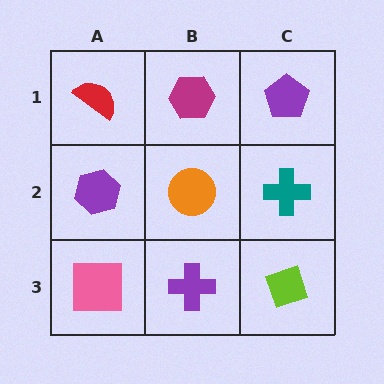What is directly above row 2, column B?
A magenta hexagon.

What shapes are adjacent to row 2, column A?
A red semicircle (row 1, column A), a pink square (row 3, column A), an orange circle (row 2, column B).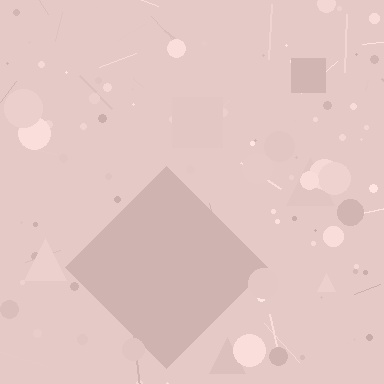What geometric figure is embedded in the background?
A diamond is embedded in the background.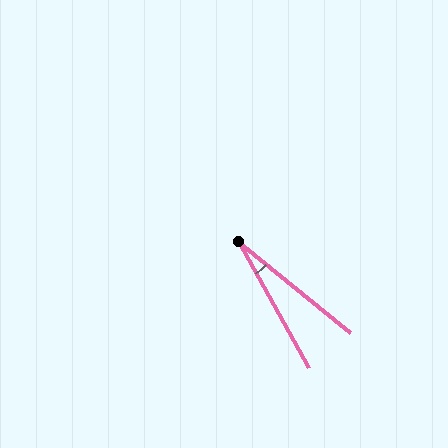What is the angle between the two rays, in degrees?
Approximately 22 degrees.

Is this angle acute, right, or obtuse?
It is acute.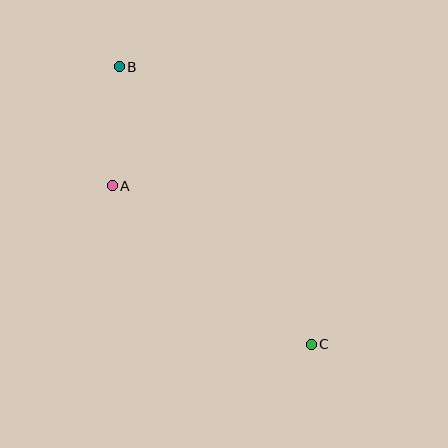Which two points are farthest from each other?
Points B and C are farthest from each other.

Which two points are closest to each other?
Points A and B are closest to each other.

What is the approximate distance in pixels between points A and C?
The distance between A and C is approximately 254 pixels.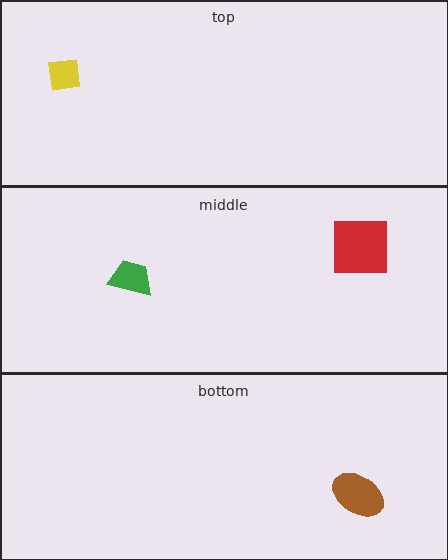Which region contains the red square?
The middle region.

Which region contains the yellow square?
The top region.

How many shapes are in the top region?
1.